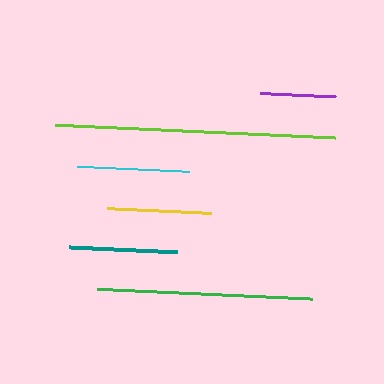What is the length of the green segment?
The green segment is approximately 216 pixels long.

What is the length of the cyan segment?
The cyan segment is approximately 112 pixels long.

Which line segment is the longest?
The lime line is the longest at approximately 280 pixels.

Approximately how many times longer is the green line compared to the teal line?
The green line is approximately 2.0 times the length of the teal line.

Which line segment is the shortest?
The purple line is the shortest at approximately 76 pixels.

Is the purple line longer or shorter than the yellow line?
The yellow line is longer than the purple line.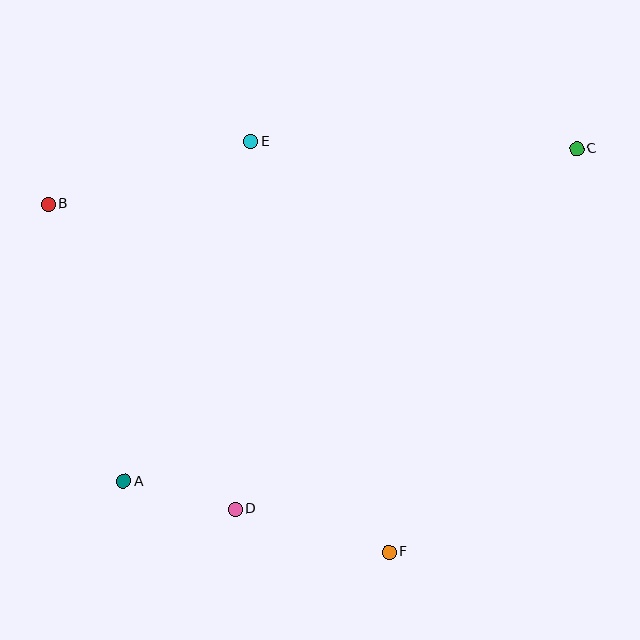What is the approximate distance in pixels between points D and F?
The distance between D and F is approximately 159 pixels.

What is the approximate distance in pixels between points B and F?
The distance between B and F is approximately 487 pixels.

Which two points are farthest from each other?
Points A and C are farthest from each other.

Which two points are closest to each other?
Points A and D are closest to each other.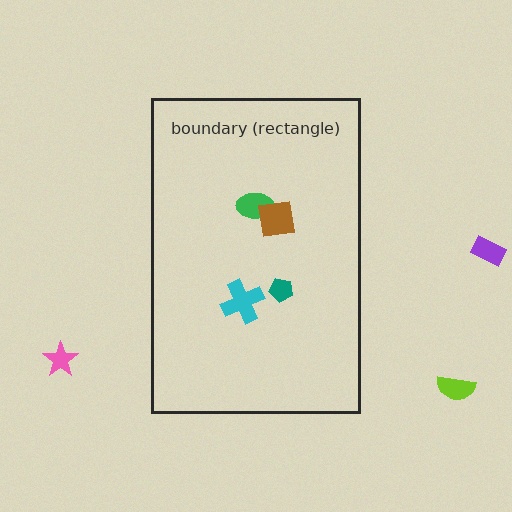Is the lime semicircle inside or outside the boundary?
Outside.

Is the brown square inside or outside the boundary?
Inside.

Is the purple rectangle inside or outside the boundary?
Outside.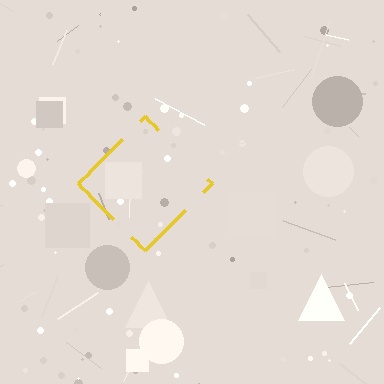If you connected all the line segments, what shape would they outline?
They would outline a diamond.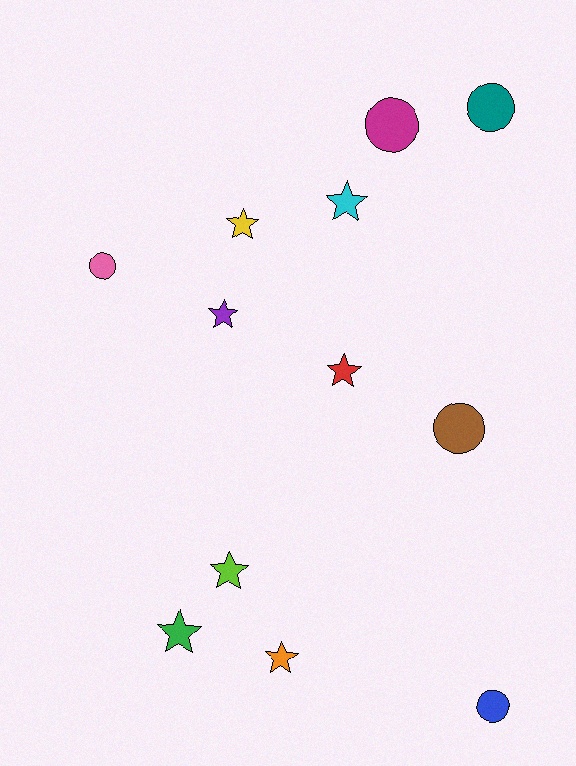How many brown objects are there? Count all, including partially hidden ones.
There is 1 brown object.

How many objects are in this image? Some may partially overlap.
There are 12 objects.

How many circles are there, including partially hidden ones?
There are 5 circles.